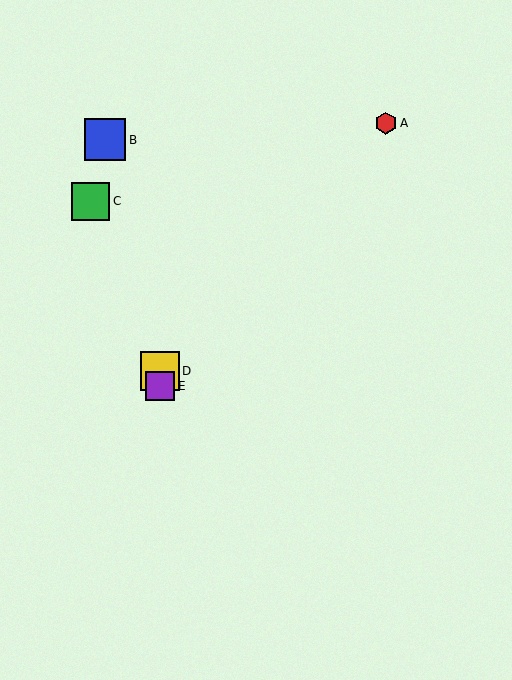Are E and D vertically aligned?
Yes, both are at x≈160.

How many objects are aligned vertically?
2 objects (D, E) are aligned vertically.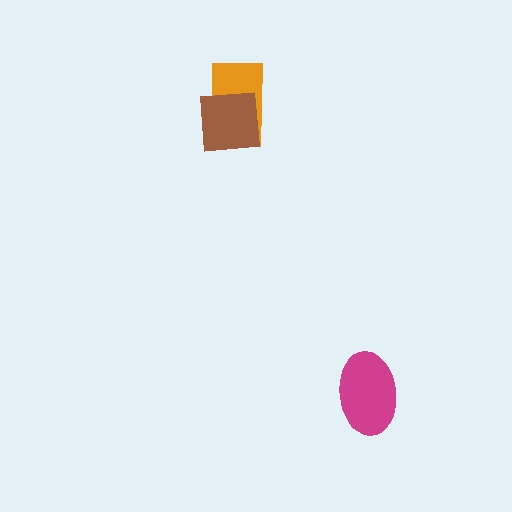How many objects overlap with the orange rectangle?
1 object overlaps with the orange rectangle.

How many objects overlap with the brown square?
1 object overlaps with the brown square.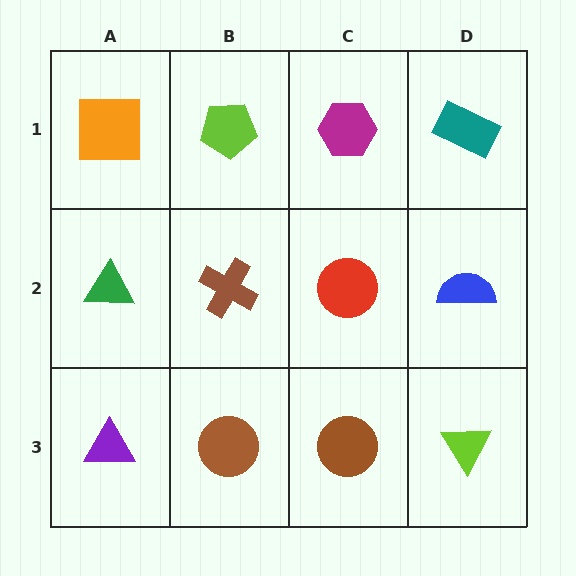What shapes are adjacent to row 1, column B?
A brown cross (row 2, column B), an orange square (row 1, column A), a magenta hexagon (row 1, column C).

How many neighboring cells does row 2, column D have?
3.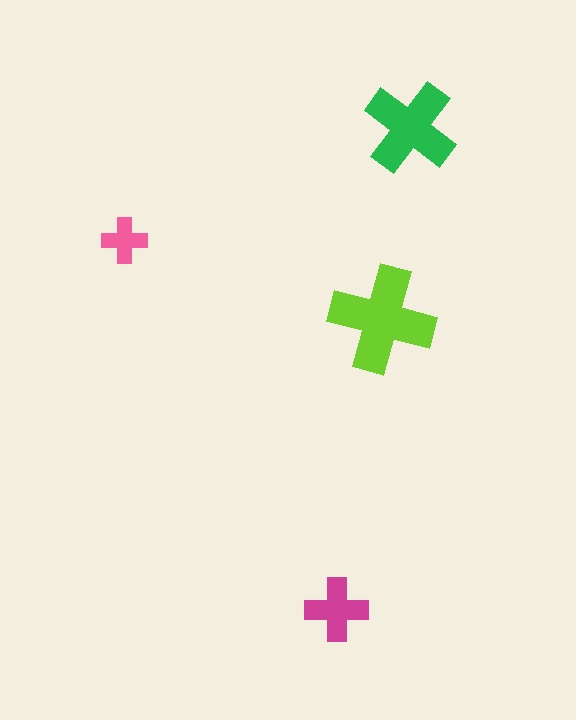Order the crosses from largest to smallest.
the lime one, the green one, the magenta one, the pink one.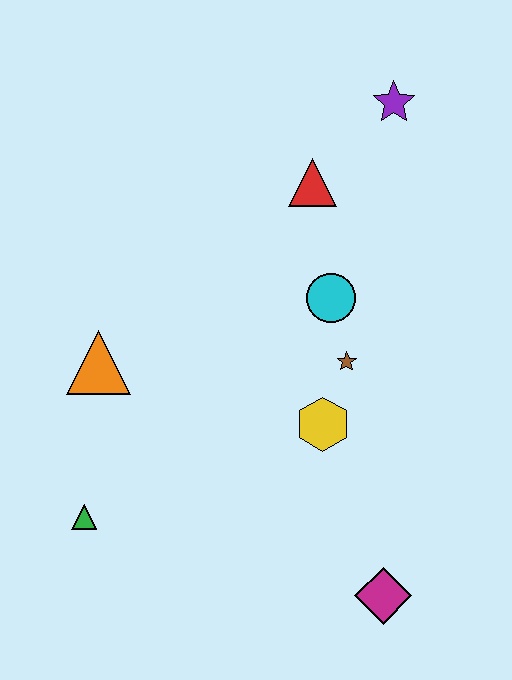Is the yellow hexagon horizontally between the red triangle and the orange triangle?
No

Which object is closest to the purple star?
The red triangle is closest to the purple star.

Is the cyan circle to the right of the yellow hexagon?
Yes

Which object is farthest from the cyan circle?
The green triangle is farthest from the cyan circle.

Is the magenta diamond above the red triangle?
No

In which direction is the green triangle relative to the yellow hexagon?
The green triangle is to the left of the yellow hexagon.